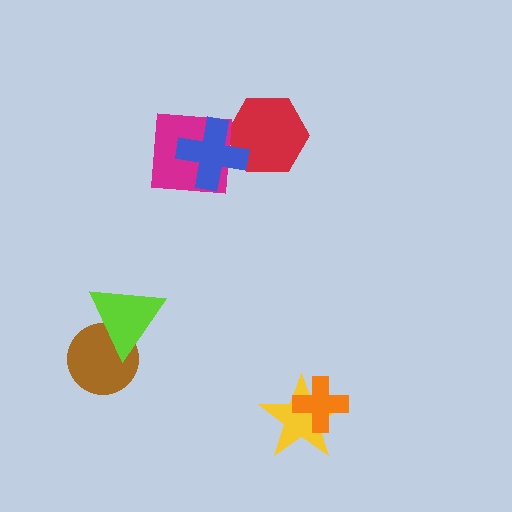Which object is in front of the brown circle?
The lime triangle is in front of the brown circle.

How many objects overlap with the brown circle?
1 object overlaps with the brown circle.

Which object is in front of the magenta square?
The blue cross is in front of the magenta square.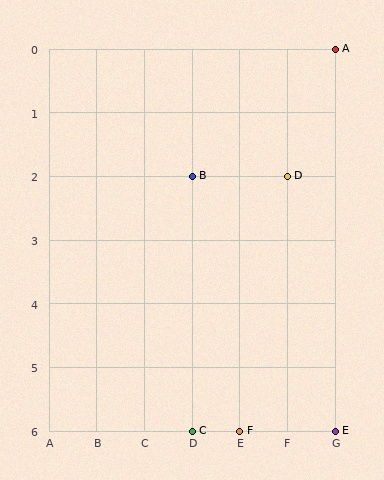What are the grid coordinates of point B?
Point B is at grid coordinates (D, 2).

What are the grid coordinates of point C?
Point C is at grid coordinates (D, 6).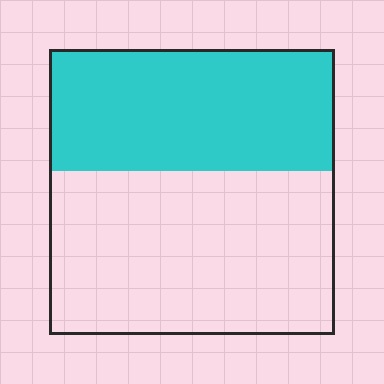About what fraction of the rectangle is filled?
About two fifths (2/5).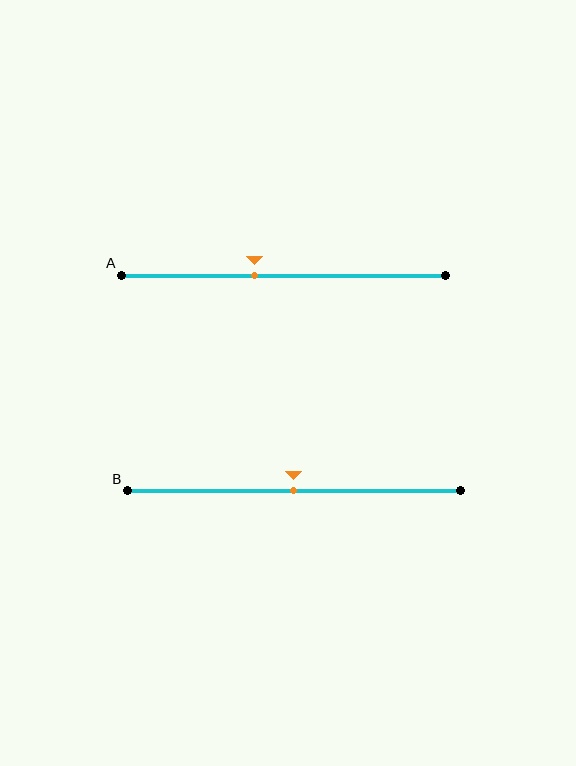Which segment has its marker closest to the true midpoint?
Segment B has its marker closest to the true midpoint.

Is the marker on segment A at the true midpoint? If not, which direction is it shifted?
No, the marker on segment A is shifted to the left by about 9% of the segment length.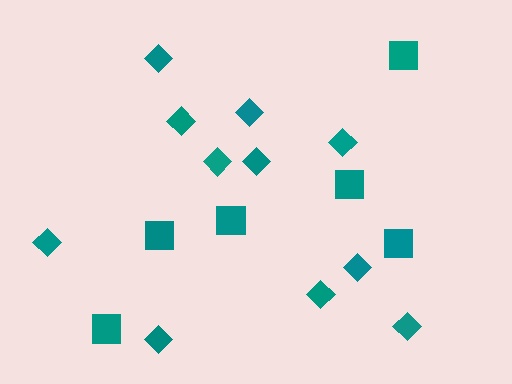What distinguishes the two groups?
There are 2 groups: one group of squares (6) and one group of diamonds (11).